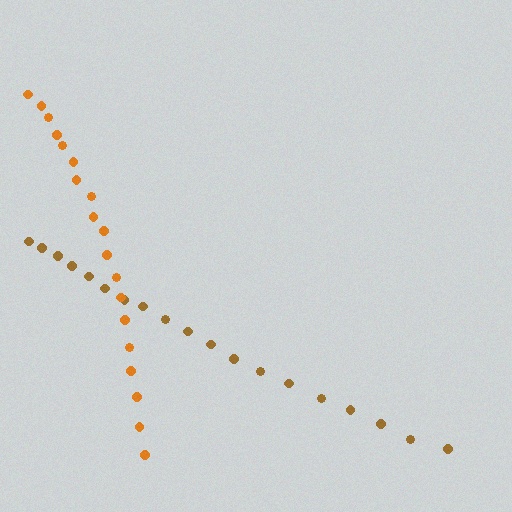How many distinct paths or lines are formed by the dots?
There are 2 distinct paths.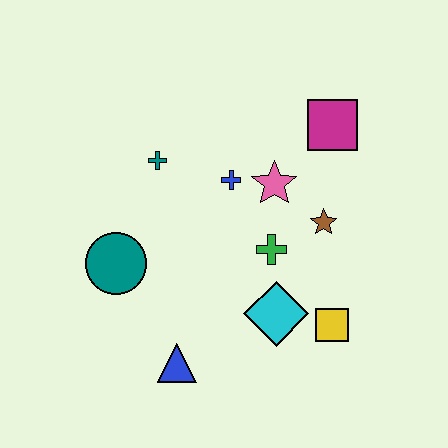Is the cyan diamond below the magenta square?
Yes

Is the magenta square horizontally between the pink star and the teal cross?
No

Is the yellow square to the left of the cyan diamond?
No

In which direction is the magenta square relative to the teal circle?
The magenta square is to the right of the teal circle.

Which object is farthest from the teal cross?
The yellow square is farthest from the teal cross.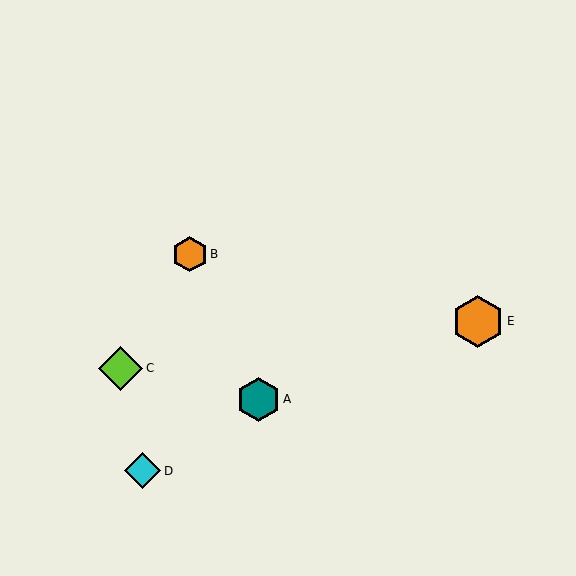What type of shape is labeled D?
Shape D is a cyan diamond.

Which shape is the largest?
The orange hexagon (labeled E) is the largest.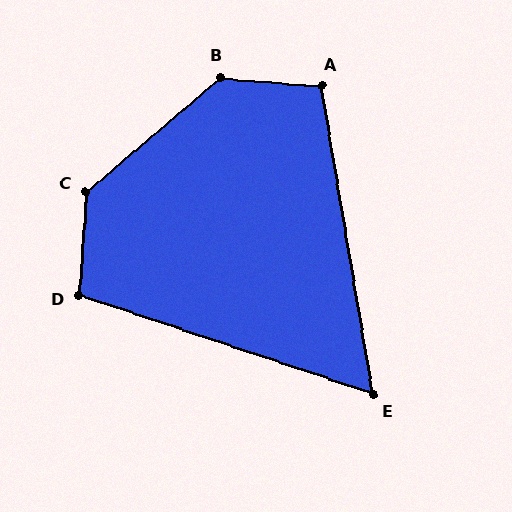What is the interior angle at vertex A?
Approximately 105 degrees (obtuse).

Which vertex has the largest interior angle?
B, at approximately 135 degrees.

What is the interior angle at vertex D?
Approximately 105 degrees (obtuse).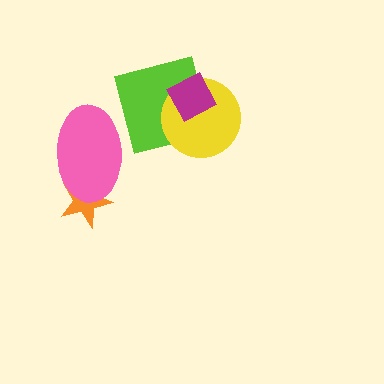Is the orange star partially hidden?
Yes, it is partially covered by another shape.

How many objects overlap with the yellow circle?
2 objects overlap with the yellow circle.